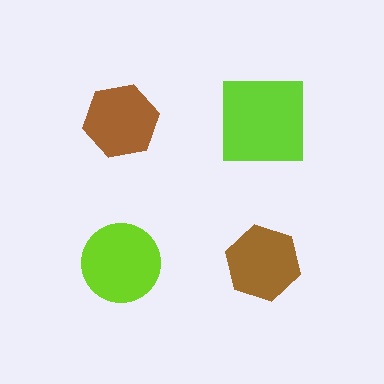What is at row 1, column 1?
A brown hexagon.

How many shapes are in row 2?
2 shapes.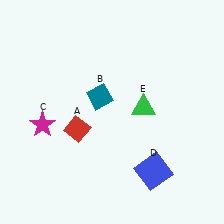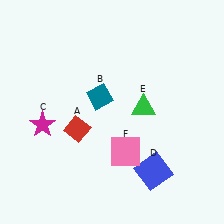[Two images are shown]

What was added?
A pink square (F) was added in Image 2.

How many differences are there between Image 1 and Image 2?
There is 1 difference between the two images.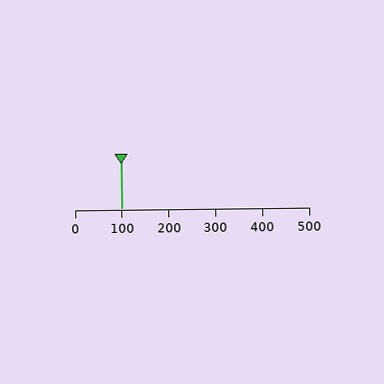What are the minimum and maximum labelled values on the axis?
The axis runs from 0 to 500.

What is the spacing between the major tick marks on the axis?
The major ticks are spaced 100 apart.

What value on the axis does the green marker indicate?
The marker indicates approximately 100.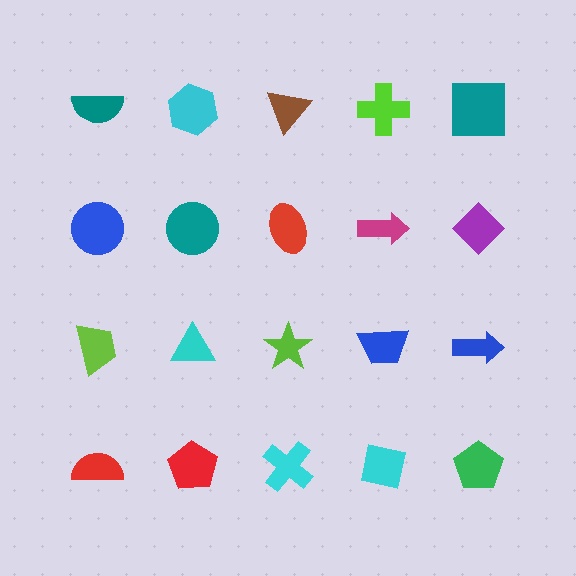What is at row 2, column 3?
A red ellipse.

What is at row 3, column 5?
A blue arrow.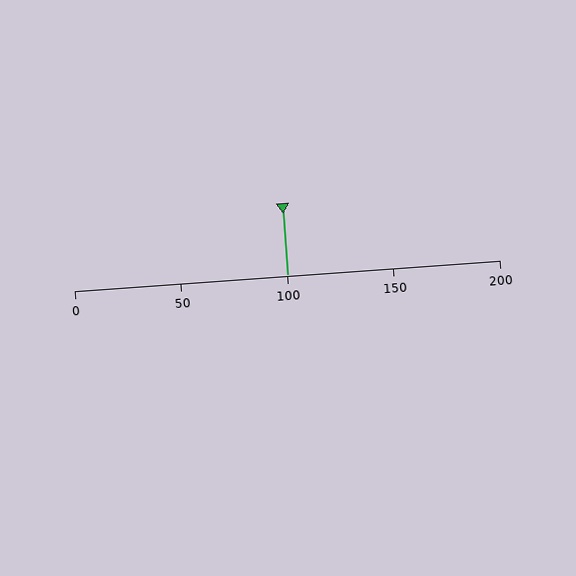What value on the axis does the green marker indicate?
The marker indicates approximately 100.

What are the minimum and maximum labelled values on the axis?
The axis runs from 0 to 200.